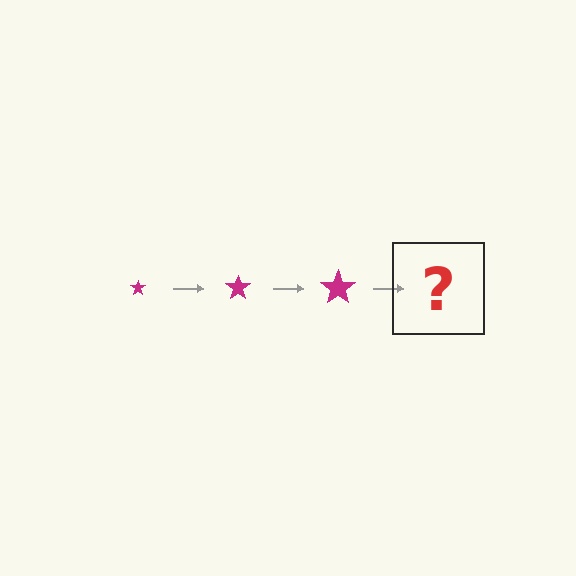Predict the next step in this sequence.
The next step is a magenta star, larger than the previous one.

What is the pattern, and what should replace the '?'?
The pattern is that the star gets progressively larger each step. The '?' should be a magenta star, larger than the previous one.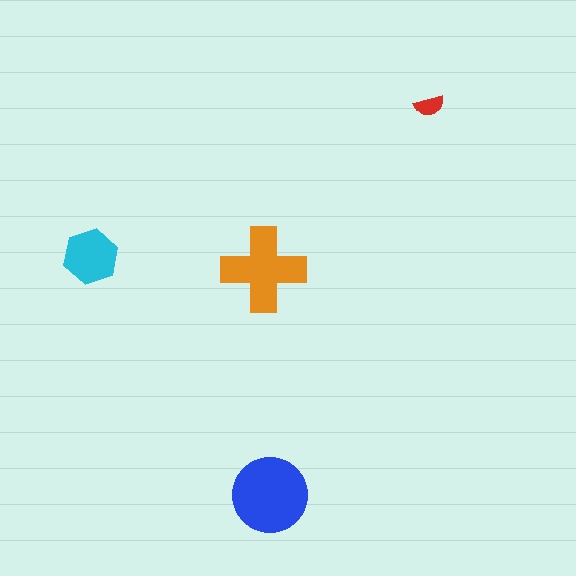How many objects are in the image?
There are 4 objects in the image.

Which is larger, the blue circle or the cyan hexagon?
The blue circle.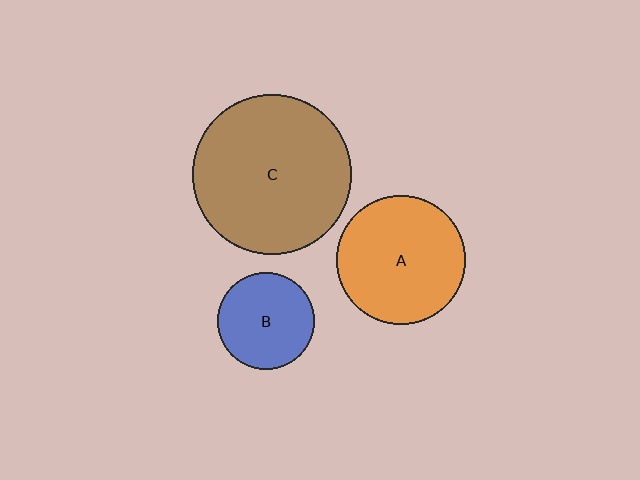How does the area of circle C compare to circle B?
Approximately 2.7 times.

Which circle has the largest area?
Circle C (brown).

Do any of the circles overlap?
No, none of the circles overlap.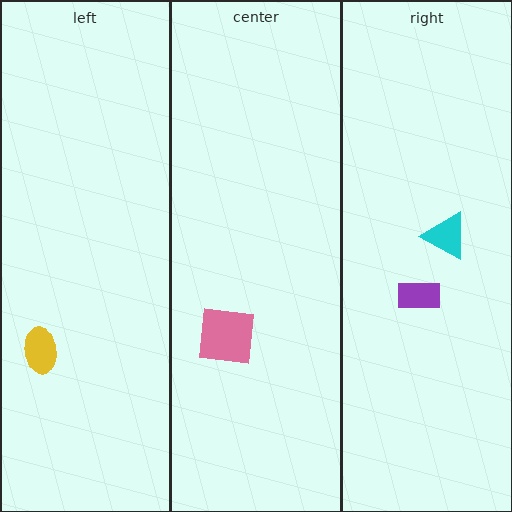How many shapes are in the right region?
2.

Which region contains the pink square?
The center region.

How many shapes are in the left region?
1.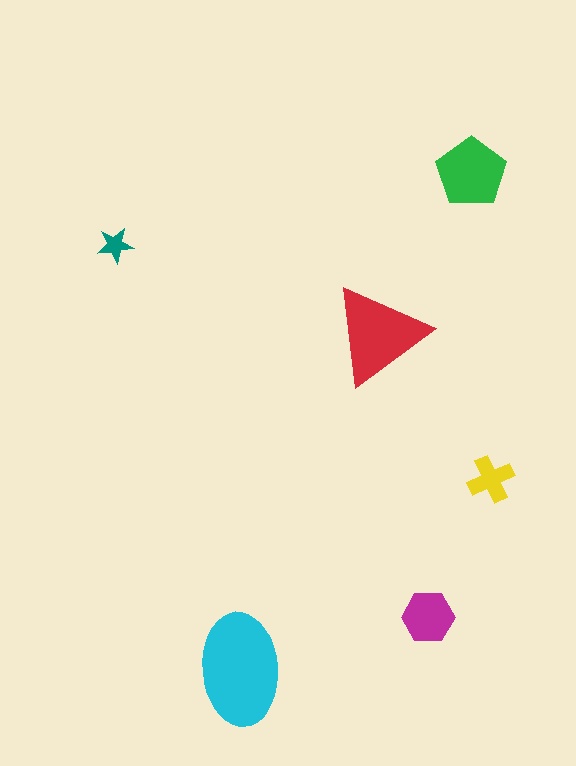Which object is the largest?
The cyan ellipse.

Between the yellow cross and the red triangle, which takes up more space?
The red triangle.